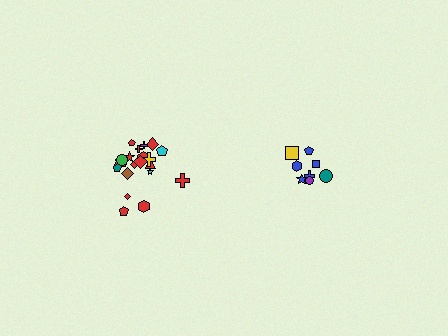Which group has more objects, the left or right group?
The left group.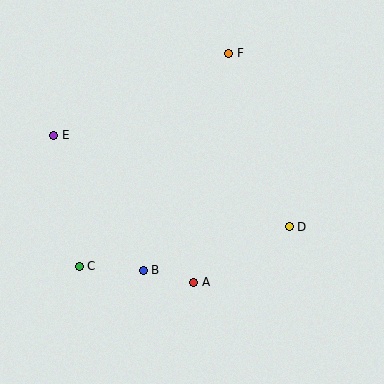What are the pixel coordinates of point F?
Point F is at (229, 53).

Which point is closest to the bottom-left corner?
Point C is closest to the bottom-left corner.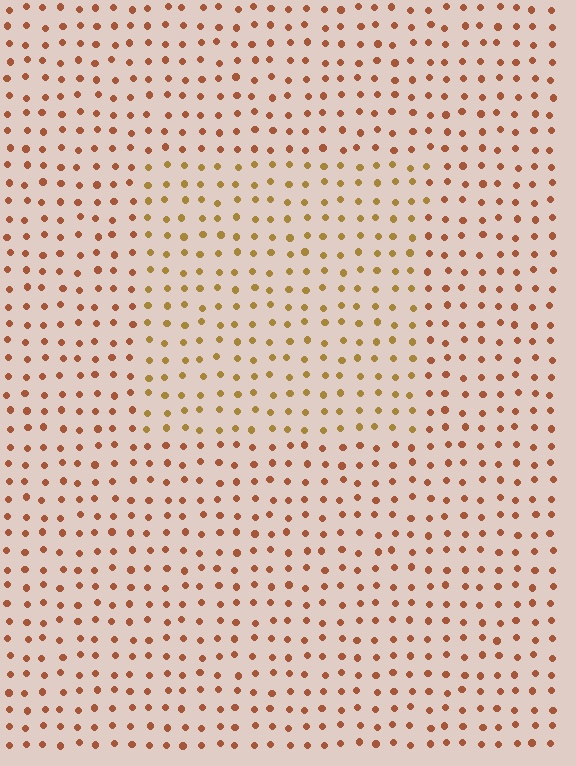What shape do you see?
I see a rectangle.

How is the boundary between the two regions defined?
The boundary is defined purely by a slight shift in hue (about 27 degrees). Spacing, size, and orientation are identical on both sides.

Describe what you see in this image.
The image is filled with small brown elements in a uniform arrangement. A rectangle-shaped region is visible where the elements are tinted to a slightly different hue, forming a subtle color boundary.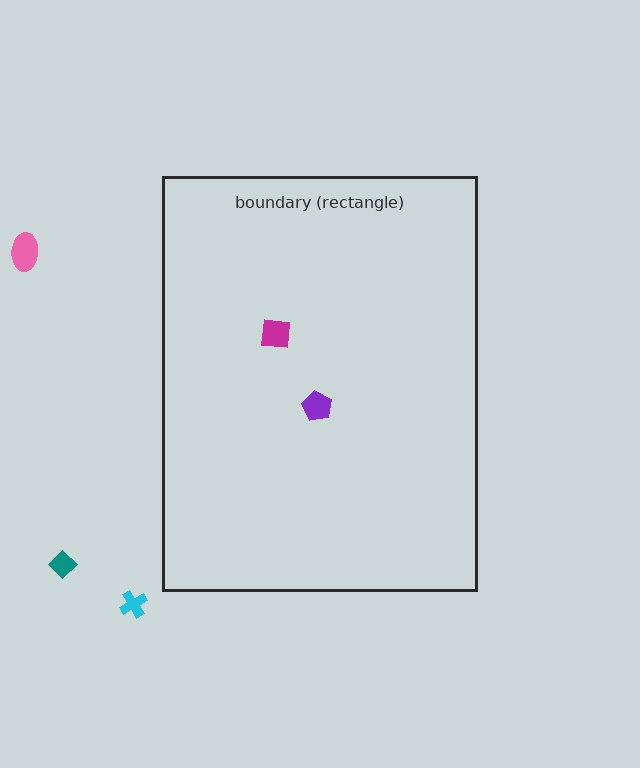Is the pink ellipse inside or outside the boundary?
Outside.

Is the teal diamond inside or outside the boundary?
Outside.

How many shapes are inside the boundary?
2 inside, 3 outside.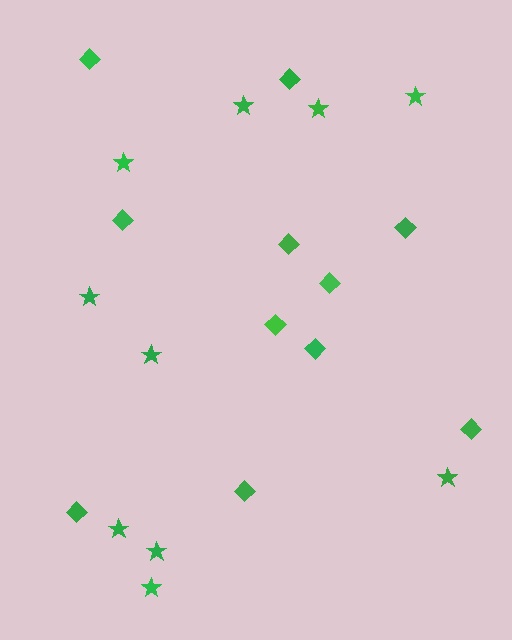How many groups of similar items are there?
There are 2 groups: one group of stars (10) and one group of diamonds (11).